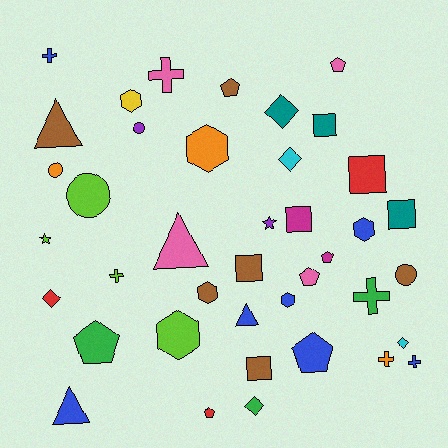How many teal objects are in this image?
There are 3 teal objects.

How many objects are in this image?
There are 40 objects.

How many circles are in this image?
There are 4 circles.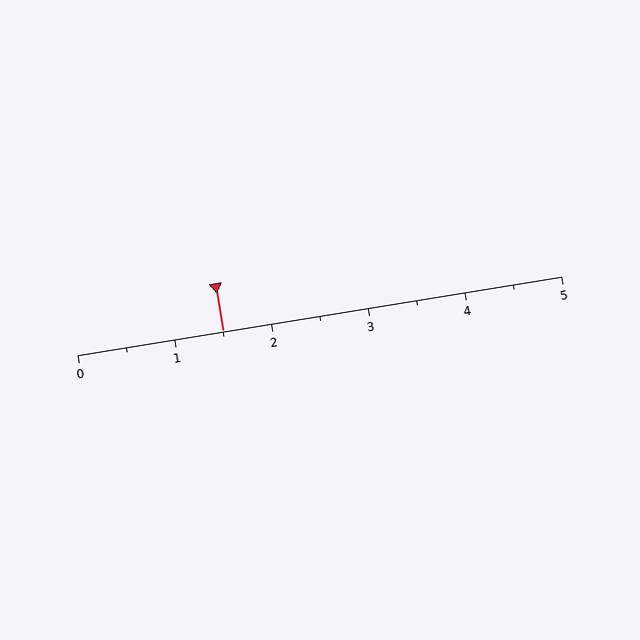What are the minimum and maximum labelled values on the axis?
The axis runs from 0 to 5.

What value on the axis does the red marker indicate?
The marker indicates approximately 1.5.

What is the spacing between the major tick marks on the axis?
The major ticks are spaced 1 apart.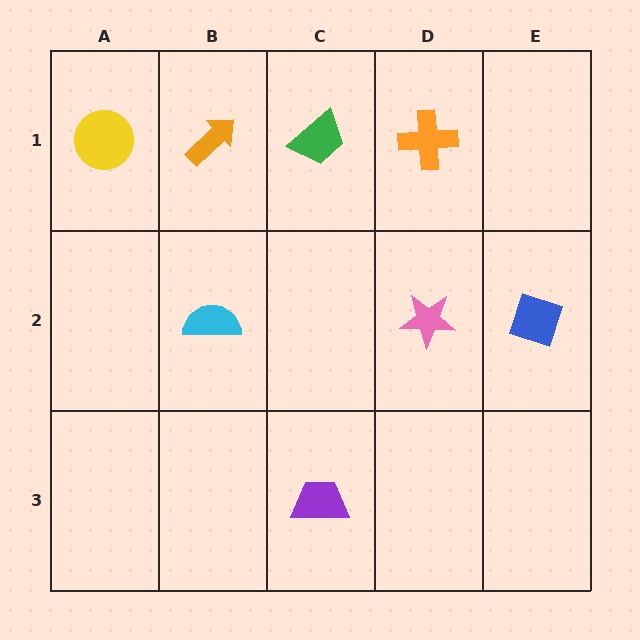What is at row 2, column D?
A pink star.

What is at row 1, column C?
A green trapezoid.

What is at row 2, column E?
A blue diamond.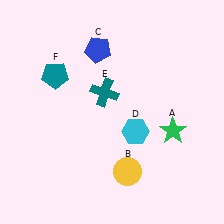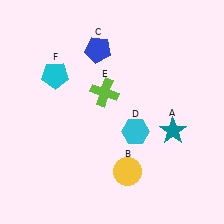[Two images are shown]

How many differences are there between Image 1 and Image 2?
There are 3 differences between the two images.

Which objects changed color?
A changed from green to teal. E changed from teal to lime. F changed from teal to cyan.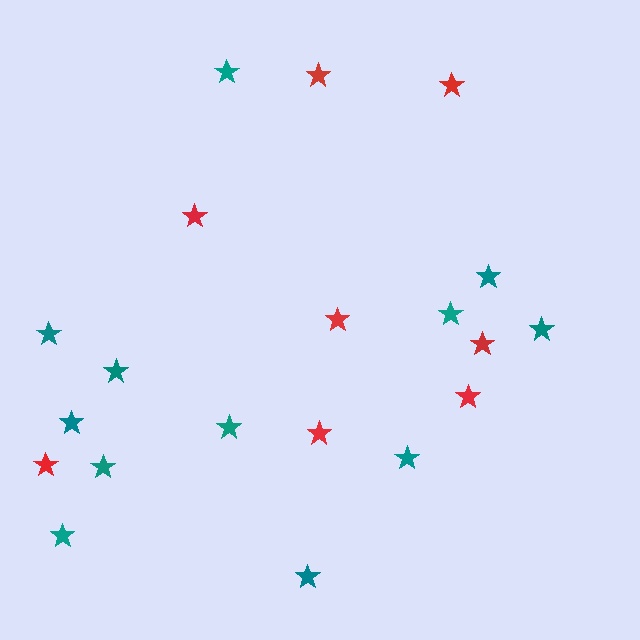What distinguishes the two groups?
There are 2 groups: one group of teal stars (12) and one group of red stars (8).